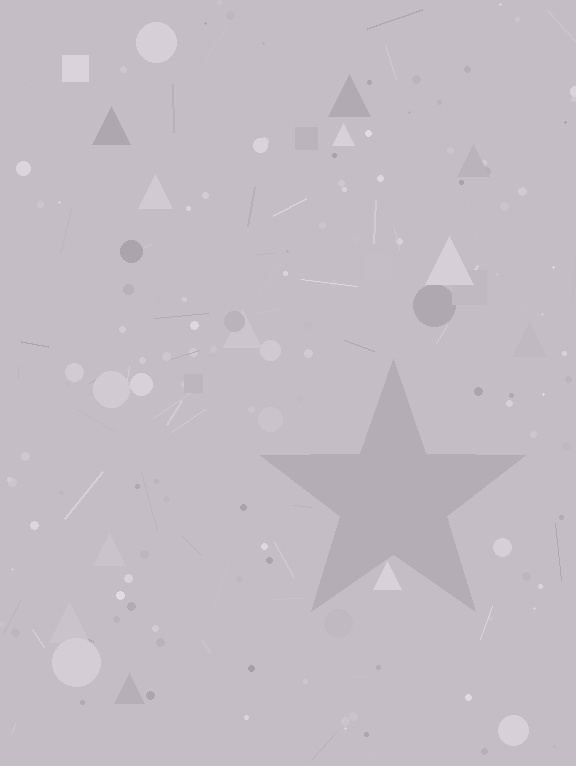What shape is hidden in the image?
A star is hidden in the image.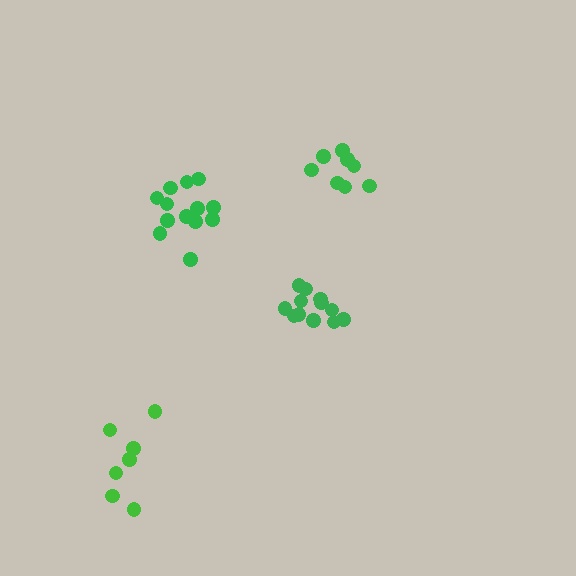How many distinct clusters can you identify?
There are 4 distinct clusters.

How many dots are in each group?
Group 1: 8 dots, Group 2: 13 dots, Group 3: 12 dots, Group 4: 7 dots (40 total).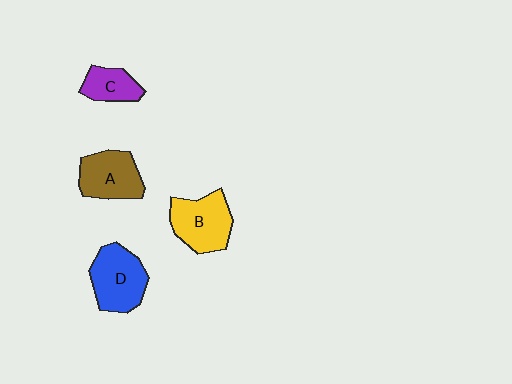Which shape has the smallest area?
Shape C (purple).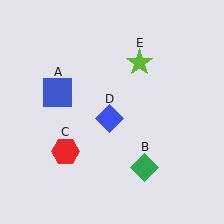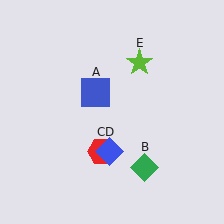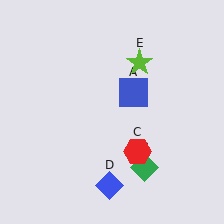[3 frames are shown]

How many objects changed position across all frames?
3 objects changed position: blue square (object A), red hexagon (object C), blue diamond (object D).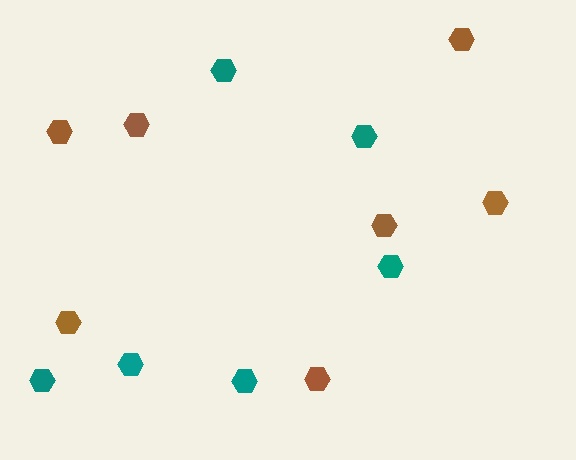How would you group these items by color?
There are 2 groups: one group of brown hexagons (7) and one group of teal hexagons (6).